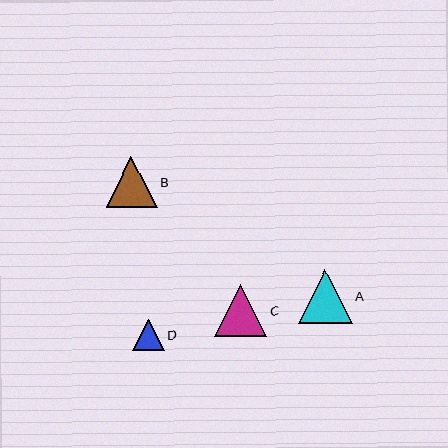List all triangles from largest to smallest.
From largest to smallest: A, C, B, D.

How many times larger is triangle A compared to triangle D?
Triangle A is approximately 1.7 times the size of triangle D.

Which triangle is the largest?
Triangle A is the largest with a size of approximately 54 pixels.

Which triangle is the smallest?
Triangle D is the smallest with a size of approximately 31 pixels.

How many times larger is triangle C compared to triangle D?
Triangle C is approximately 1.7 times the size of triangle D.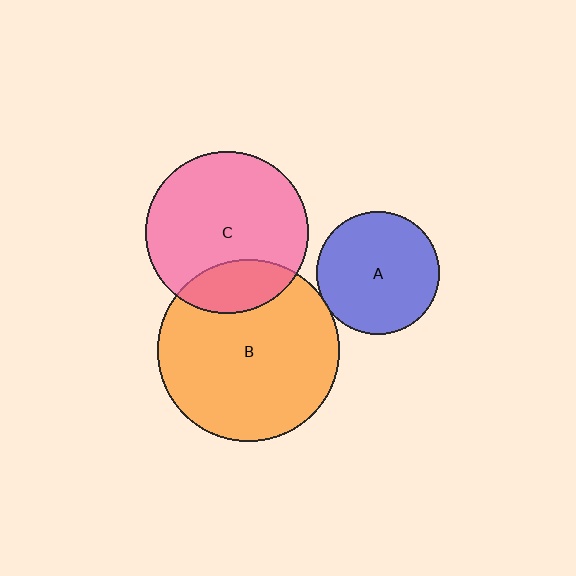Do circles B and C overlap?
Yes.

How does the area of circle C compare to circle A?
Approximately 1.7 times.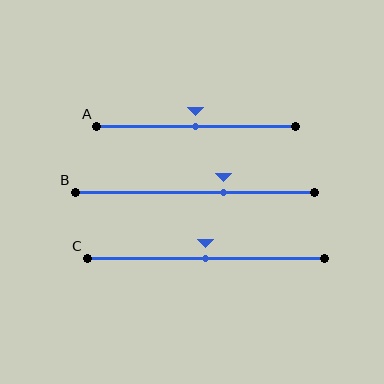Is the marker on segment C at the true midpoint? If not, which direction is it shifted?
Yes, the marker on segment C is at the true midpoint.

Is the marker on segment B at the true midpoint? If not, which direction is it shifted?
No, the marker on segment B is shifted to the right by about 12% of the segment length.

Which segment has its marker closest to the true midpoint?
Segment A has its marker closest to the true midpoint.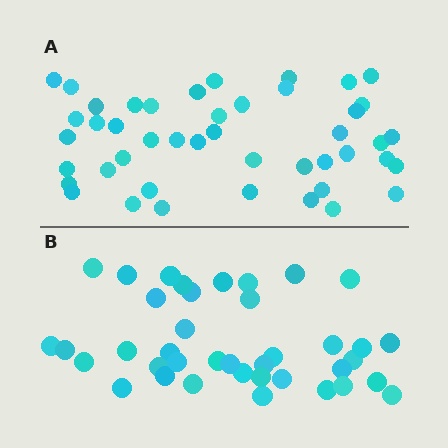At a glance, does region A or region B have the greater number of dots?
Region A (the top region) has more dots.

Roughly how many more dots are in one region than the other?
Region A has about 6 more dots than region B.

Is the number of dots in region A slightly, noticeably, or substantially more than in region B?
Region A has only slightly more — the two regions are fairly close. The ratio is roughly 1.2 to 1.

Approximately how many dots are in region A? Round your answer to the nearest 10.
About 40 dots. (The exact count is 45, which rounds to 40.)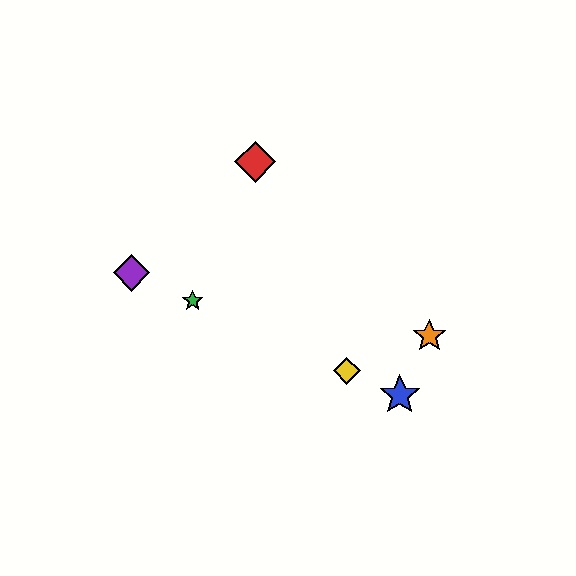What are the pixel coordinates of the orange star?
The orange star is at (429, 336).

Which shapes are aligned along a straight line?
The blue star, the green star, the yellow diamond, the purple diamond are aligned along a straight line.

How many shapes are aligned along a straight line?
4 shapes (the blue star, the green star, the yellow diamond, the purple diamond) are aligned along a straight line.